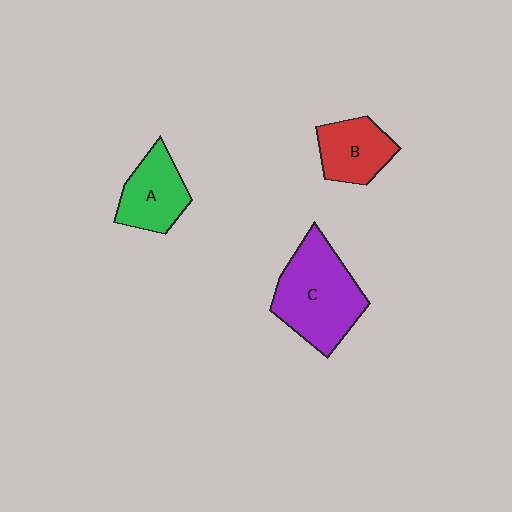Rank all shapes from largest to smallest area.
From largest to smallest: C (purple), A (green), B (red).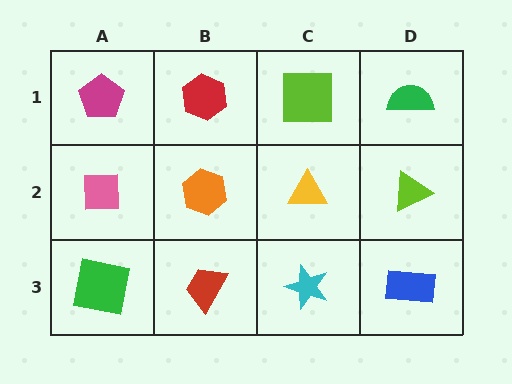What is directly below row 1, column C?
A yellow triangle.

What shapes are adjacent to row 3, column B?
An orange hexagon (row 2, column B), a green square (row 3, column A), a cyan star (row 3, column C).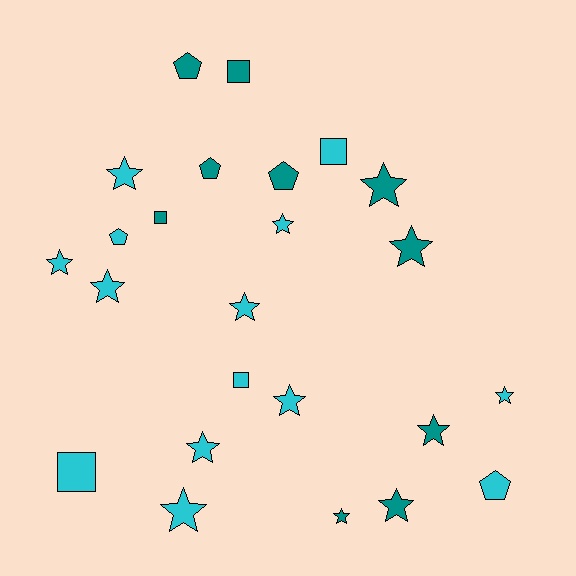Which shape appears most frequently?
Star, with 14 objects.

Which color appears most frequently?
Cyan, with 14 objects.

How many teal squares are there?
There are 2 teal squares.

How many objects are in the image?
There are 24 objects.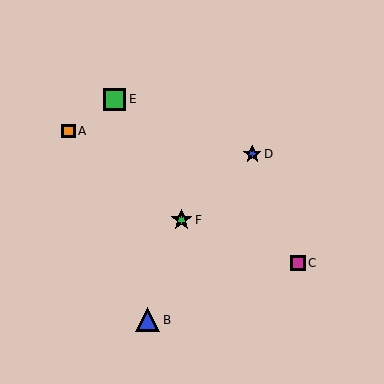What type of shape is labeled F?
Shape F is a green star.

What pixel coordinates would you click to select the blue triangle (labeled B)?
Click at (147, 320) to select the blue triangle B.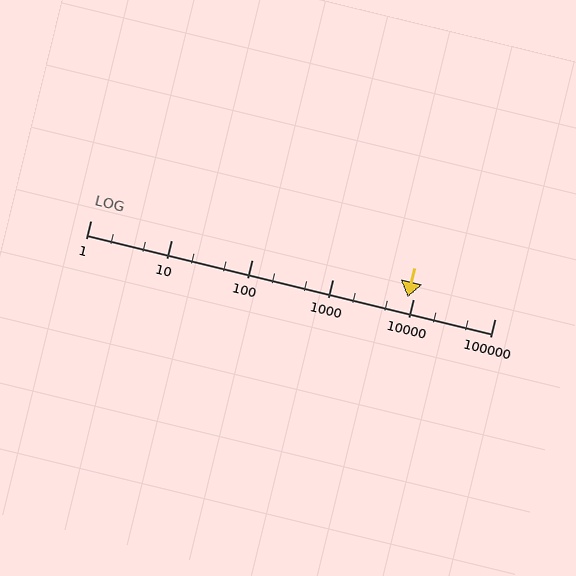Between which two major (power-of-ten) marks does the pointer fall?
The pointer is between 1000 and 10000.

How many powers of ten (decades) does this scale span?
The scale spans 5 decades, from 1 to 100000.